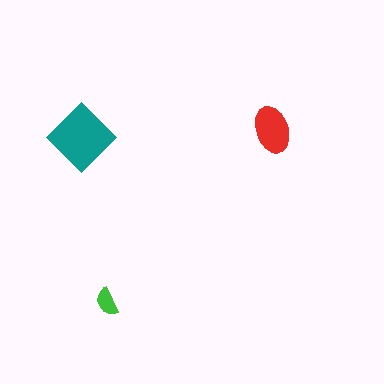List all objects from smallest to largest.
The green semicircle, the red ellipse, the teal diamond.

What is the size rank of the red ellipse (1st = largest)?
2nd.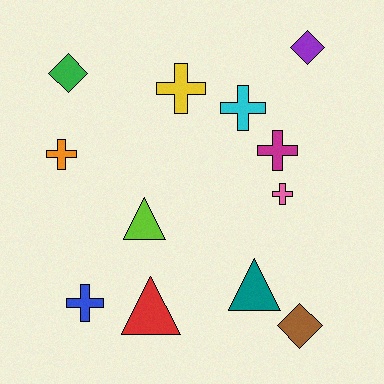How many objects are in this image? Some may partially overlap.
There are 12 objects.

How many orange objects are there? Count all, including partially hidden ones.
There is 1 orange object.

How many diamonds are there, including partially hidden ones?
There are 3 diamonds.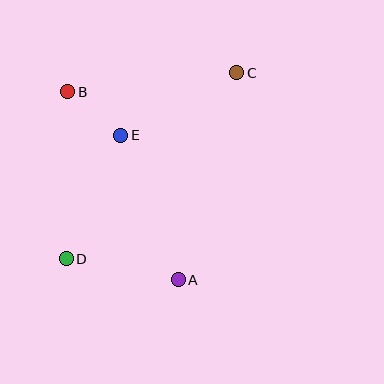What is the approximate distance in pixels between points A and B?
The distance between A and B is approximately 218 pixels.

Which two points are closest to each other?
Points B and E are closest to each other.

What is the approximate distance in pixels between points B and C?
The distance between B and C is approximately 170 pixels.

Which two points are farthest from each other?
Points C and D are farthest from each other.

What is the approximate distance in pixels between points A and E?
The distance between A and E is approximately 156 pixels.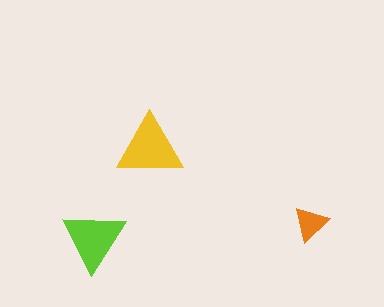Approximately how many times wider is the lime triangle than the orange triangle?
About 2 times wider.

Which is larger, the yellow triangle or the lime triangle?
The yellow one.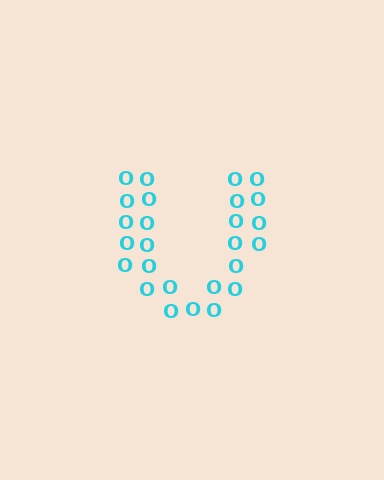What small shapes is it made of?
It is made of small letter O's.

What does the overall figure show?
The overall figure shows the letter U.